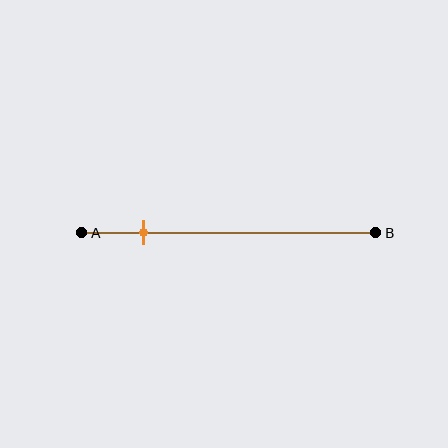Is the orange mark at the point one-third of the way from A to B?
No, the mark is at about 20% from A, not at the 33% one-third point.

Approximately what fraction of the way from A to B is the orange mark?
The orange mark is approximately 20% of the way from A to B.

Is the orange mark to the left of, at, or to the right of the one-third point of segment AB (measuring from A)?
The orange mark is to the left of the one-third point of segment AB.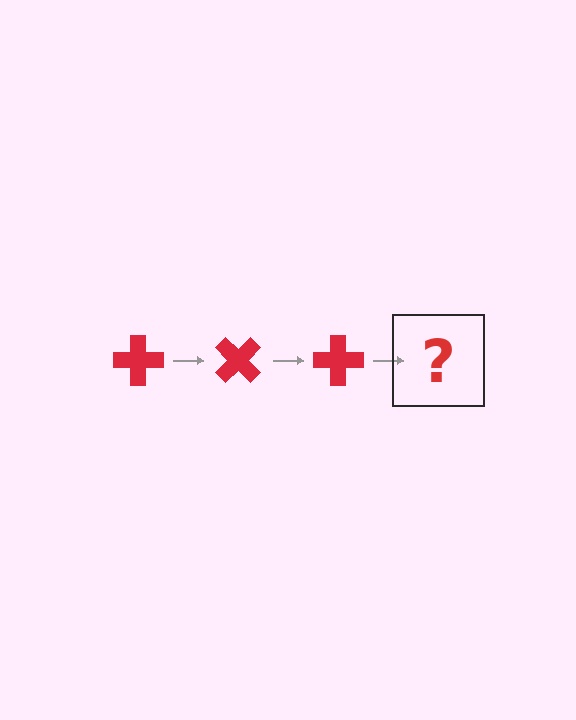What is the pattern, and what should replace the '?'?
The pattern is that the cross rotates 45 degrees each step. The '?' should be a red cross rotated 135 degrees.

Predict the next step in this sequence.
The next step is a red cross rotated 135 degrees.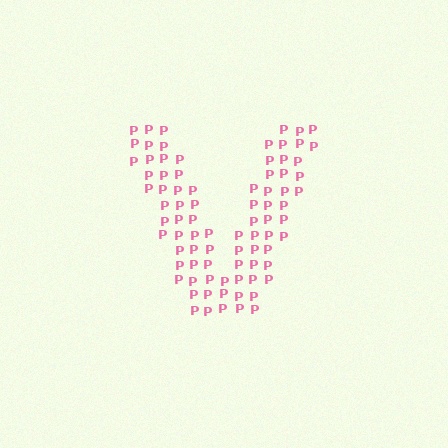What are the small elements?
The small elements are letter P's.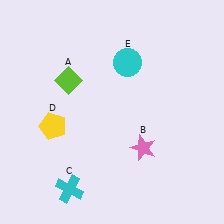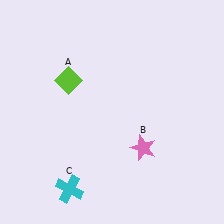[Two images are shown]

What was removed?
The cyan circle (E), the yellow pentagon (D) were removed in Image 2.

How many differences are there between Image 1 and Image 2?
There are 2 differences between the two images.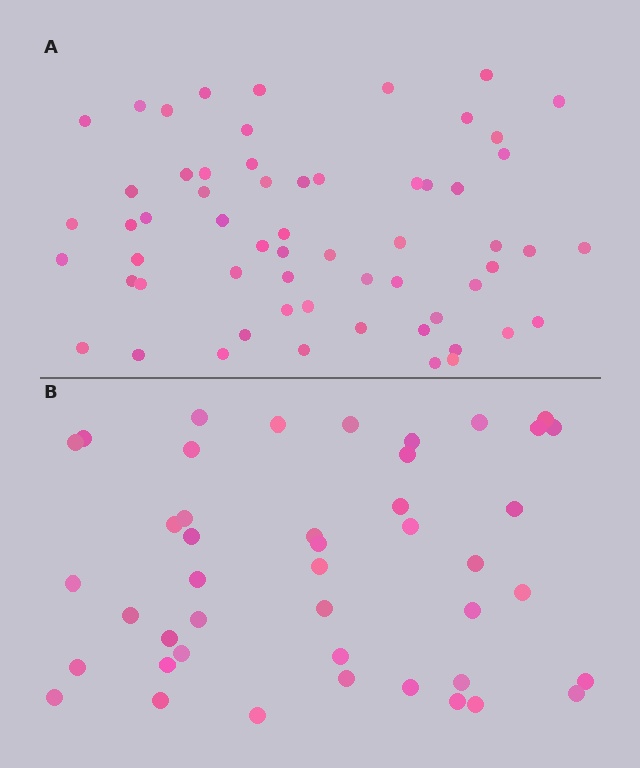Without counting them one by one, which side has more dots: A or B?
Region A (the top region) has more dots.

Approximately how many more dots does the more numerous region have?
Region A has approximately 15 more dots than region B.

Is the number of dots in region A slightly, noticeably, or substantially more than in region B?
Region A has noticeably more, but not dramatically so. The ratio is roughly 1.4 to 1.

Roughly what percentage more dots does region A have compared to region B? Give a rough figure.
About 35% more.